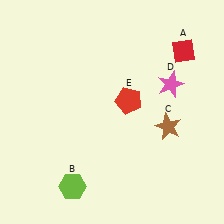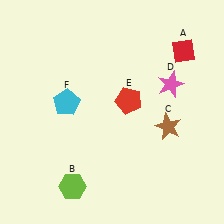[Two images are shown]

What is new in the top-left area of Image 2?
A cyan pentagon (F) was added in the top-left area of Image 2.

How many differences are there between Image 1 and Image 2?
There is 1 difference between the two images.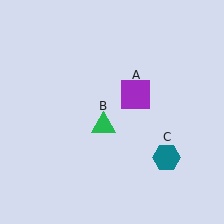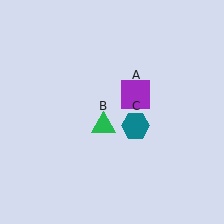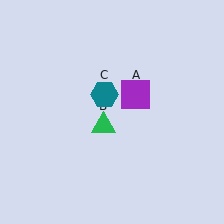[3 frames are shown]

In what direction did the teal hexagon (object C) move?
The teal hexagon (object C) moved up and to the left.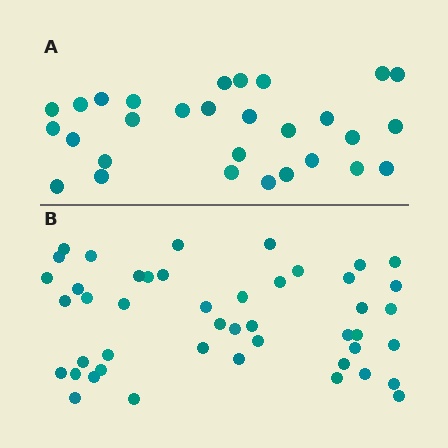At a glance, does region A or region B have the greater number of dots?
Region B (the bottom region) has more dots.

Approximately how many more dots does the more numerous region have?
Region B has approximately 15 more dots than region A.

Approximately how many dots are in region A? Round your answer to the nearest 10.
About 30 dots. (The exact count is 29, which rounds to 30.)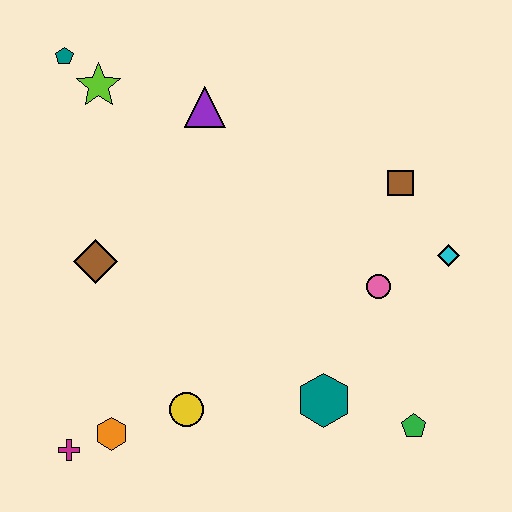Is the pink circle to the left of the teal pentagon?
No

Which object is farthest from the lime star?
The green pentagon is farthest from the lime star.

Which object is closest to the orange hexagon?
The magenta cross is closest to the orange hexagon.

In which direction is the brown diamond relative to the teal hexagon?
The brown diamond is to the left of the teal hexagon.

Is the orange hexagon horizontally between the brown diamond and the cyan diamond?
Yes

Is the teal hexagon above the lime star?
No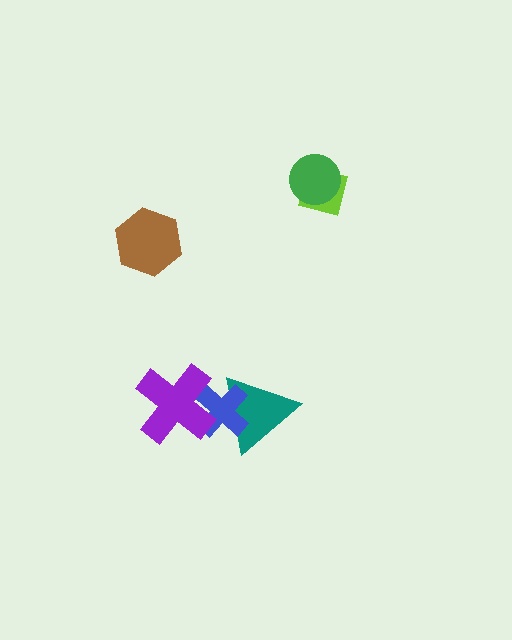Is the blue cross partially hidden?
Yes, it is partially covered by another shape.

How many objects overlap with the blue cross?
2 objects overlap with the blue cross.